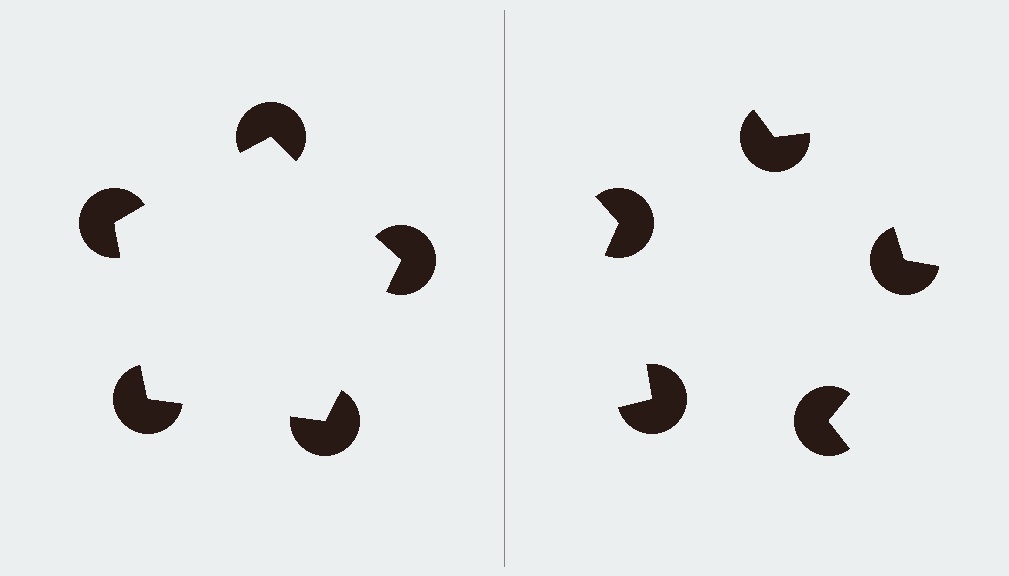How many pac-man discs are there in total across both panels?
10 — 5 on each side.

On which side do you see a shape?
An illusory pentagon appears on the left side. On the right side the wedge cuts are rotated, so no coherent shape forms.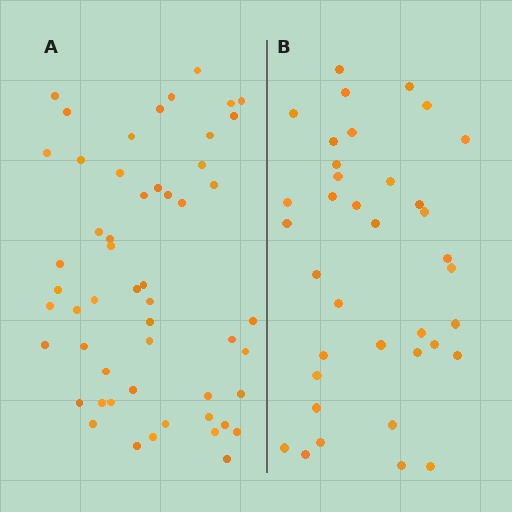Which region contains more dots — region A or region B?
Region A (the left region) has more dots.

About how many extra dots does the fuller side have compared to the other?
Region A has approximately 15 more dots than region B.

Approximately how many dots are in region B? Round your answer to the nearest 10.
About 40 dots. (The exact count is 37, which rounds to 40.)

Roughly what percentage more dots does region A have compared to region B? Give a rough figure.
About 45% more.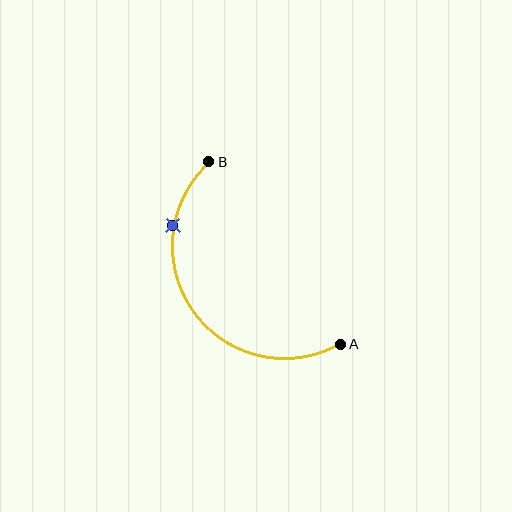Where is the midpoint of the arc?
The arc midpoint is the point on the curve farthest from the straight line joining A and B. It sits below and to the left of that line.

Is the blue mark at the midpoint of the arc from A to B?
No. The blue mark lies on the arc but is closer to endpoint B. The arc midpoint would be at the point on the curve equidistant along the arc from both A and B.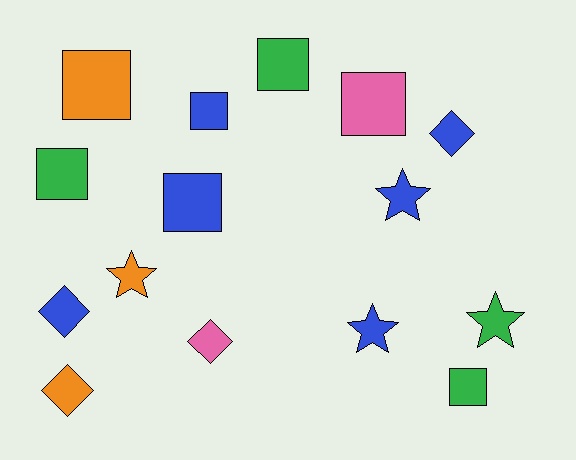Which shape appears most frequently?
Square, with 7 objects.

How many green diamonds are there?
There are no green diamonds.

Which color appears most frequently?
Blue, with 6 objects.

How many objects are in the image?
There are 15 objects.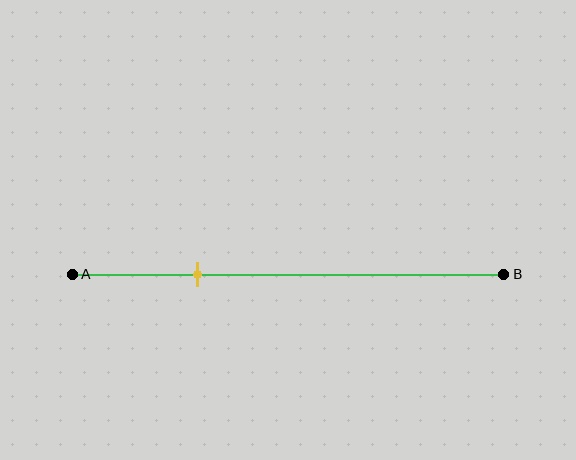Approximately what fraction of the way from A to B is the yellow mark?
The yellow mark is approximately 30% of the way from A to B.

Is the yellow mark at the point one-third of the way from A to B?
No, the mark is at about 30% from A, not at the 33% one-third point.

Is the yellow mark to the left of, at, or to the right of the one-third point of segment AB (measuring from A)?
The yellow mark is to the left of the one-third point of segment AB.